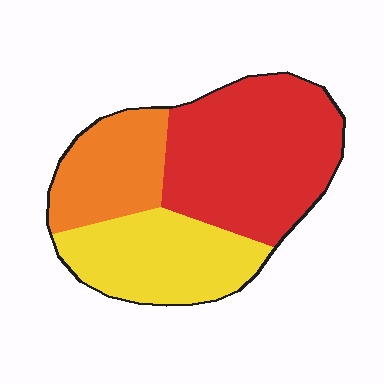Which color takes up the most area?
Red, at roughly 50%.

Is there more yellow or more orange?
Yellow.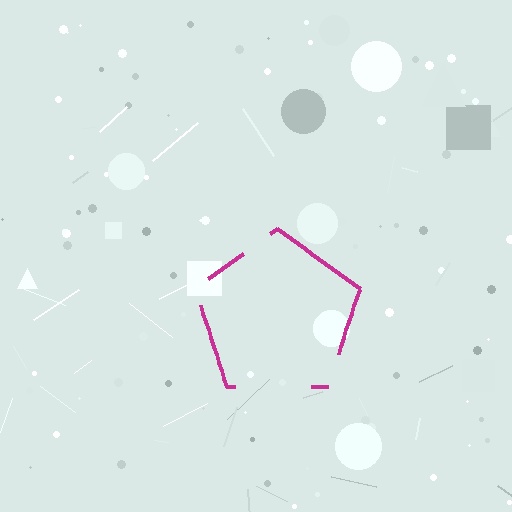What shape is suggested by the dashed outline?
The dashed outline suggests a pentagon.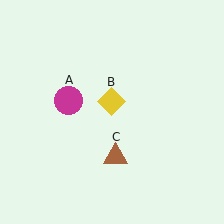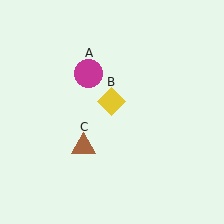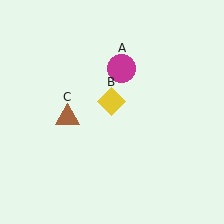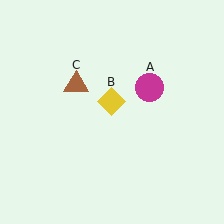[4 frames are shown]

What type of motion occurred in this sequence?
The magenta circle (object A), brown triangle (object C) rotated clockwise around the center of the scene.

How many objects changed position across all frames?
2 objects changed position: magenta circle (object A), brown triangle (object C).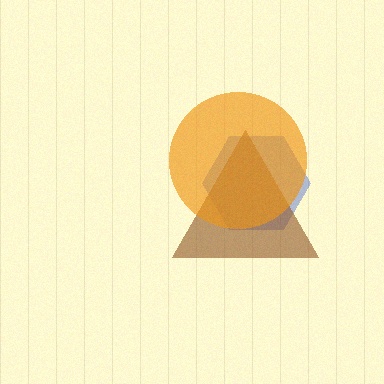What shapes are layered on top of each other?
The layered shapes are: a blue hexagon, a brown triangle, an orange circle.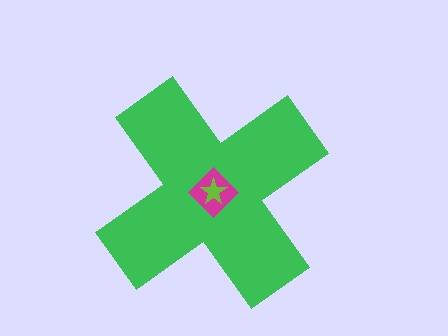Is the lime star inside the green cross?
Yes.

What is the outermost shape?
The green cross.